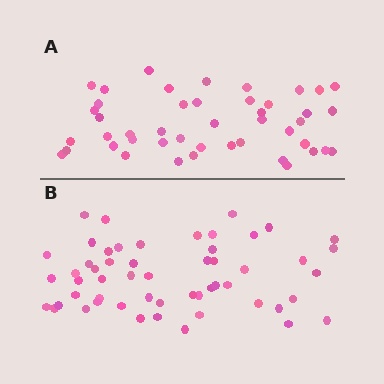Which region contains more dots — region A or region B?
Region B (the bottom region) has more dots.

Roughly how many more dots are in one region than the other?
Region B has roughly 8 or so more dots than region A.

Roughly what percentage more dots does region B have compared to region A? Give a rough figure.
About 20% more.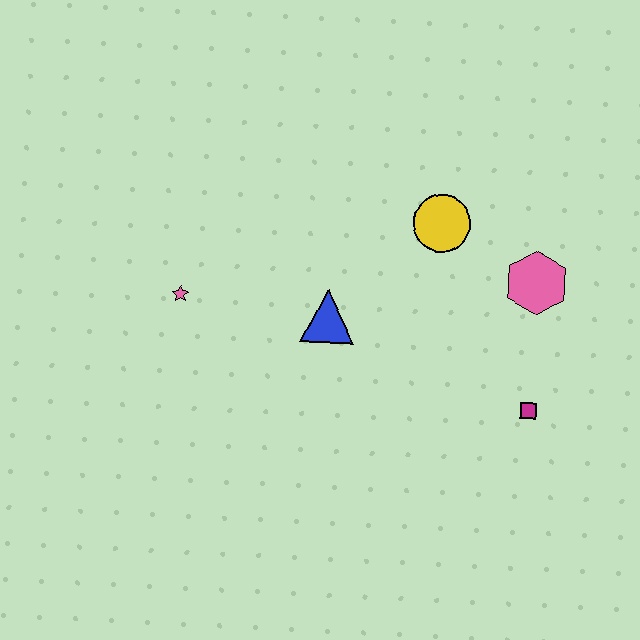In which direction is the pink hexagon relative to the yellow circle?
The pink hexagon is to the right of the yellow circle.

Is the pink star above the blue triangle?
Yes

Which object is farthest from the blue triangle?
The magenta square is farthest from the blue triangle.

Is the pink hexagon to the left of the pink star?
No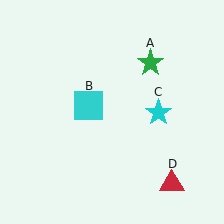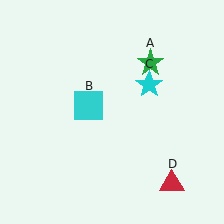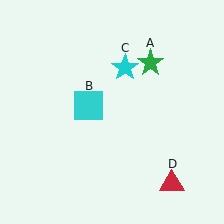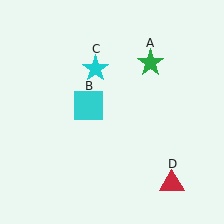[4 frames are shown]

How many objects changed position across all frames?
1 object changed position: cyan star (object C).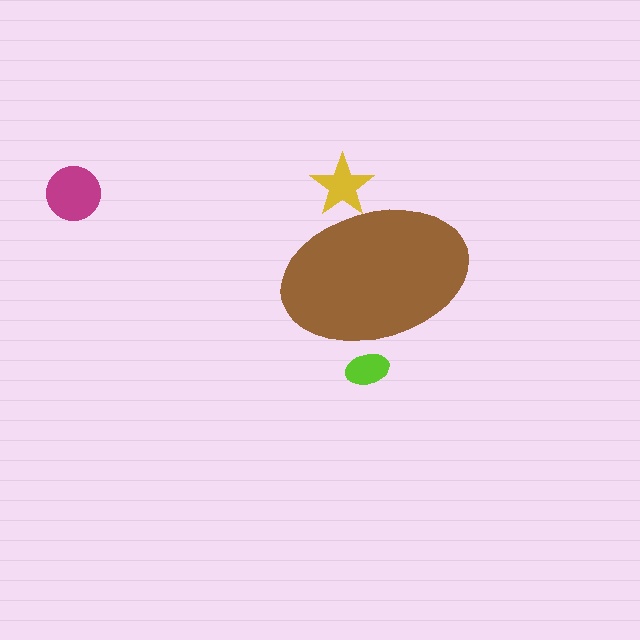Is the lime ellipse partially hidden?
Yes, the lime ellipse is partially hidden behind the brown ellipse.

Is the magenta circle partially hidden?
No, the magenta circle is fully visible.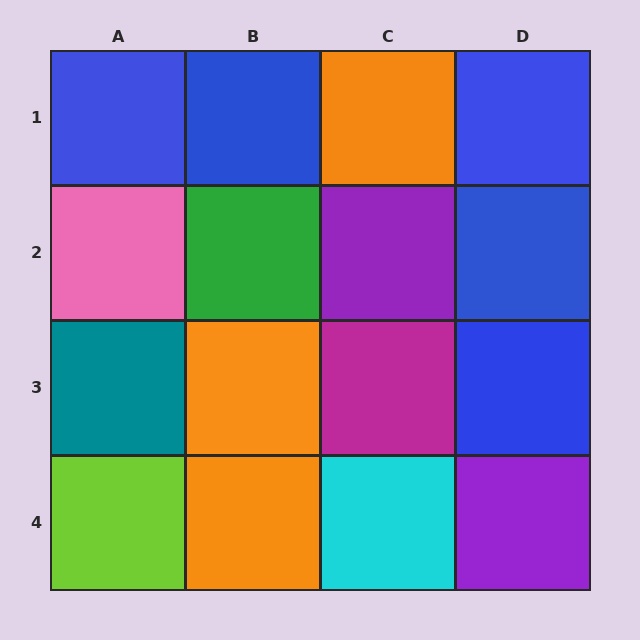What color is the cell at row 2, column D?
Blue.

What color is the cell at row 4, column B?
Orange.